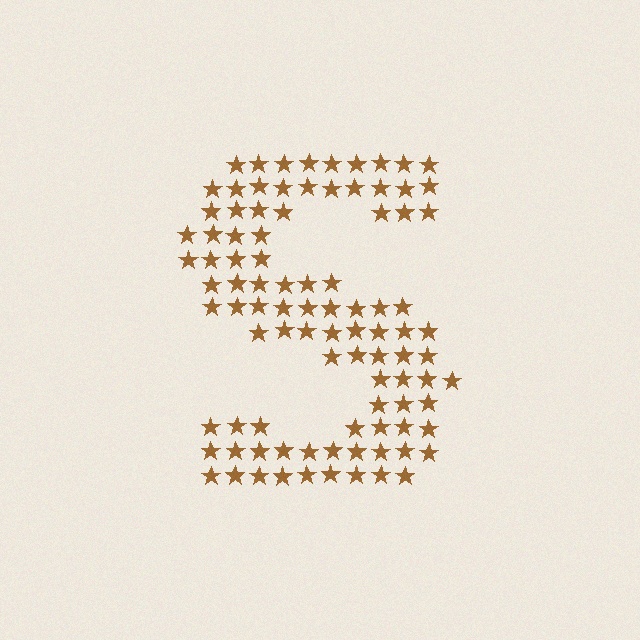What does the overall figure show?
The overall figure shows the letter S.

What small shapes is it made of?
It is made of small stars.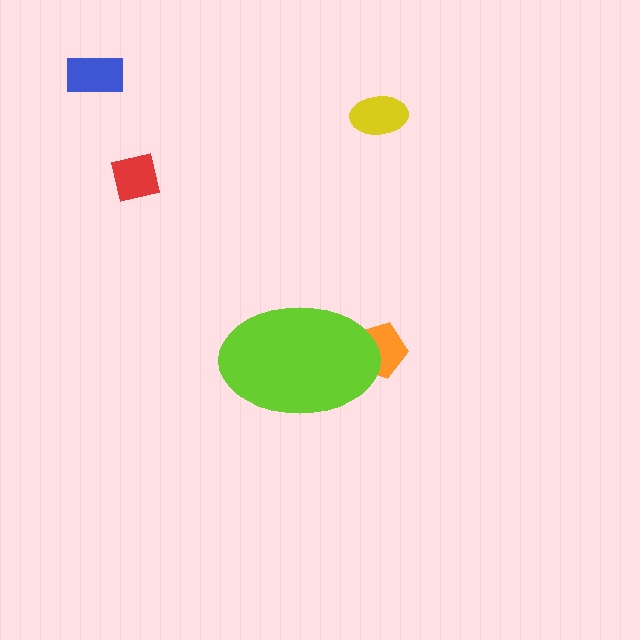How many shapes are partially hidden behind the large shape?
1 shape is partially hidden.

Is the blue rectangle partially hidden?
No, the blue rectangle is fully visible.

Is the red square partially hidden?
No, the red square is fully visible.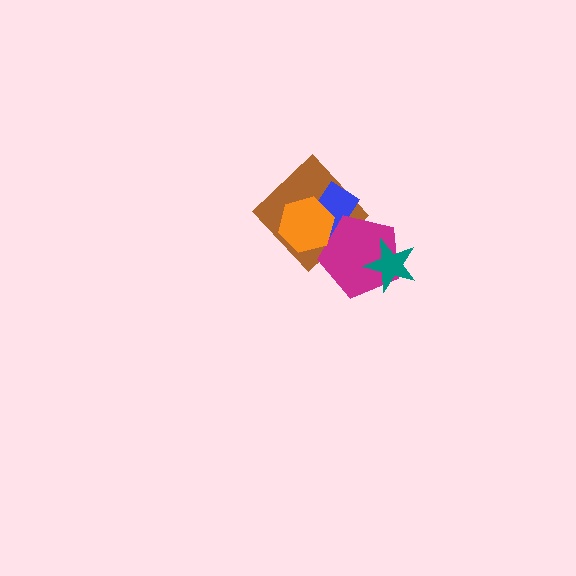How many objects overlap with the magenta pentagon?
4 objects overlap with the magenta pentagon.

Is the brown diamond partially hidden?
Yes, it is partially covered by another shape.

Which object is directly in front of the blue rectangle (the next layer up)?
The magenta pentagon is directly in front of the blue rectangle.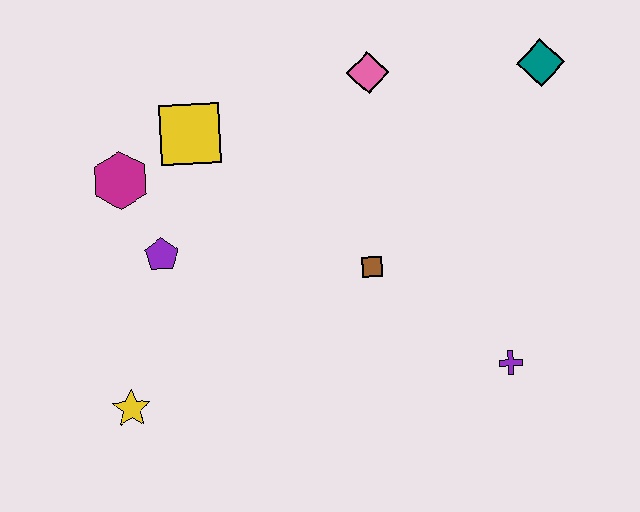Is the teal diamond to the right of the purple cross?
Yes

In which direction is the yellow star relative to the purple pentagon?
The yellow star is below the purple pentagon.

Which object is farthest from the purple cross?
The magenta hexagon is farthest from the purple cross.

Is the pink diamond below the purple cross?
No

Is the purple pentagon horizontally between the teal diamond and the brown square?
No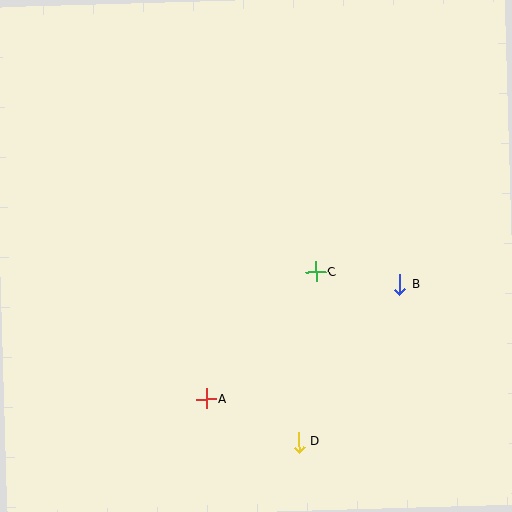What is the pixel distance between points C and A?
The distance between C and A is 167 pixels.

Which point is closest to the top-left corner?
Point C is closest to the top-left corner.